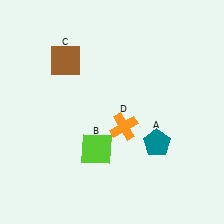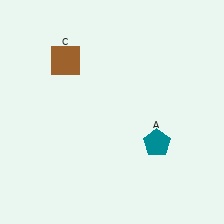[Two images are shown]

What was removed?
The orange cross (D), the lime square (B) were removed in Image 2.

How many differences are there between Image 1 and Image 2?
There are 2 differences between the two images.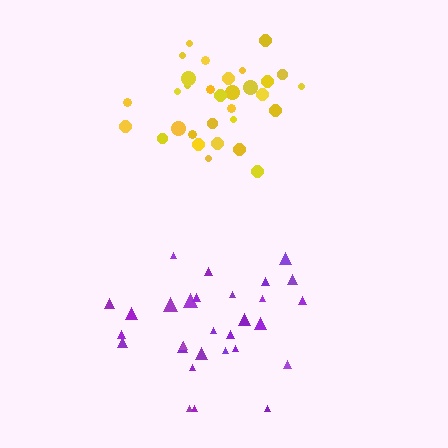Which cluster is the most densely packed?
Yellow.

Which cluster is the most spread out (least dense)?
Purple.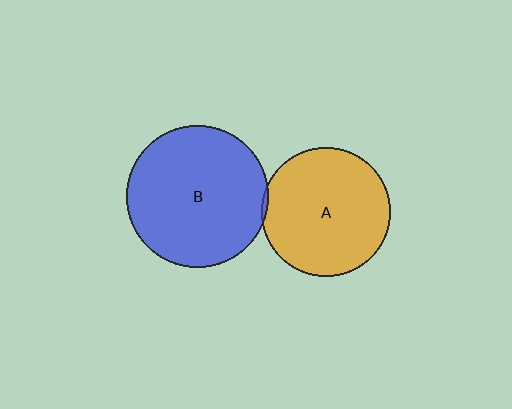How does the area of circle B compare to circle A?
Approximately 1.2 times.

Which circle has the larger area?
Circle B (blue).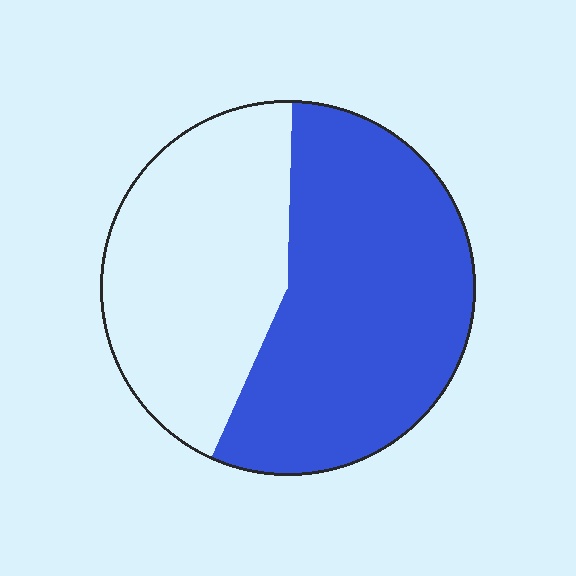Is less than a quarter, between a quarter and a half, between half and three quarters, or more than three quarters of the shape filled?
Between half and three quarters.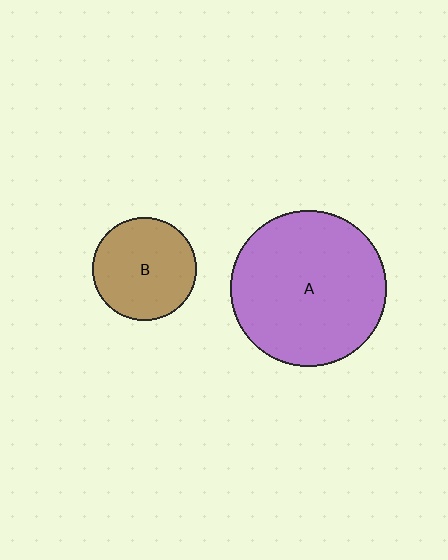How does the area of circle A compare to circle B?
Approximately 2.3 times.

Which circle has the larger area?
Circle A (purple).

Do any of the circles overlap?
No, none of the circles overlap.